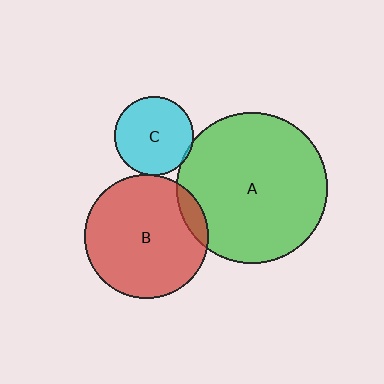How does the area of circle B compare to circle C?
Approximately 2.5 times.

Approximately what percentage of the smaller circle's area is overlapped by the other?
Approximately 10%.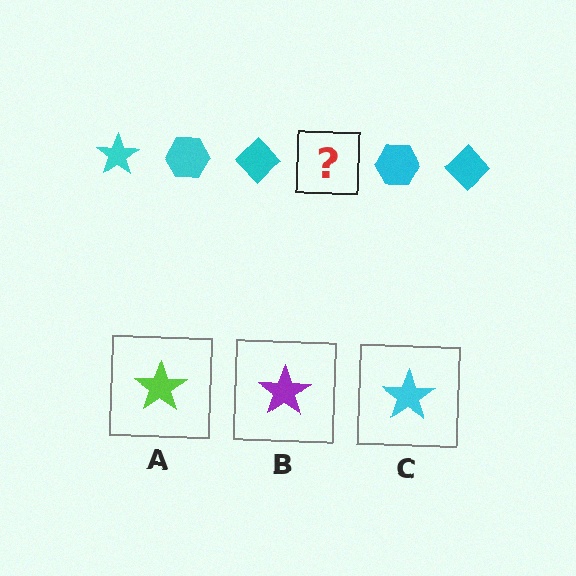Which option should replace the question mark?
Option C.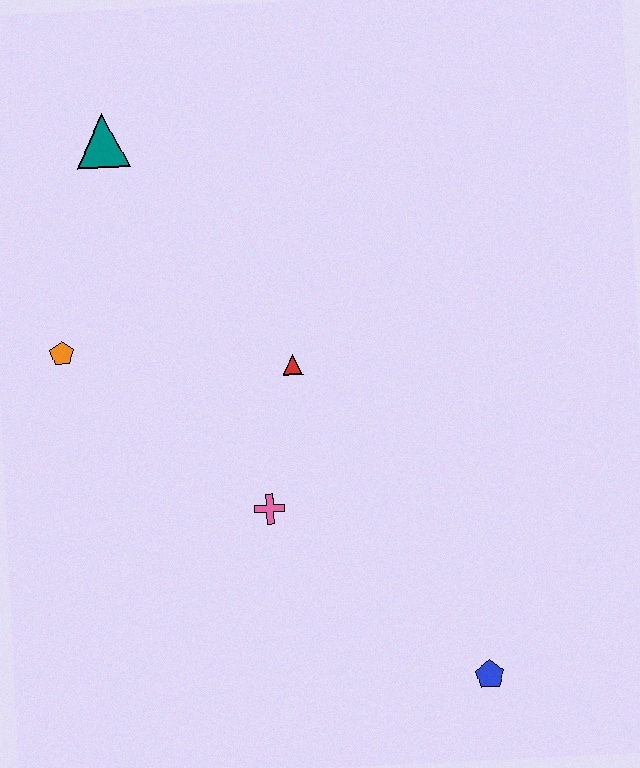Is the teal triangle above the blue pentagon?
Yes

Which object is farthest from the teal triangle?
The blue pentagon is farthest from the teal triangle.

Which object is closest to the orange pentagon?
The teal triangle is closest to the orange pentagon.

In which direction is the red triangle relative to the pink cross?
The red triangle is above the pink cross.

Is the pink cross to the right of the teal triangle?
Yes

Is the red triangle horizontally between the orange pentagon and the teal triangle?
No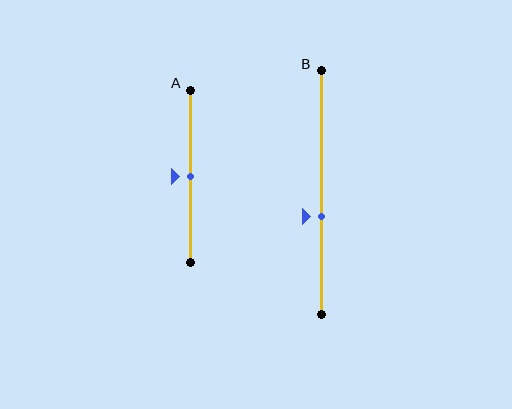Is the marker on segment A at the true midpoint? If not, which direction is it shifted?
Yes, the marker on segment A is at the true midpoint.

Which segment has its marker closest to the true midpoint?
Segment A has its marker closest to the true midpoint.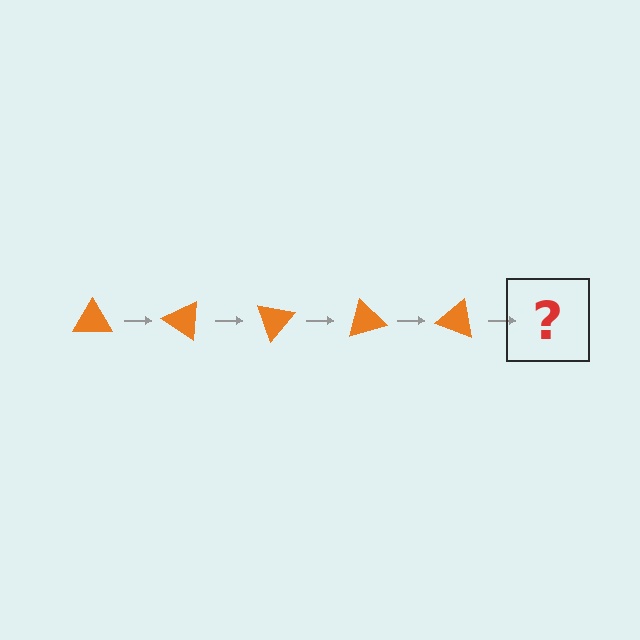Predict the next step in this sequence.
The next step is an orange triangle rotated 175 degrees.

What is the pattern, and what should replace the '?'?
The pattern is that the triangle rotates 35 degrees each step. The '?' should be an orange triangle rotated 175 degrees.